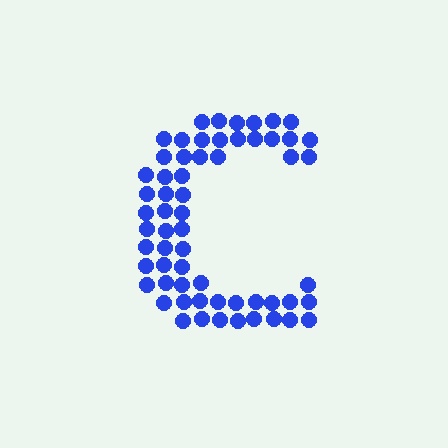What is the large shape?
The large shape is the letter C.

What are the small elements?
The small elements are circles.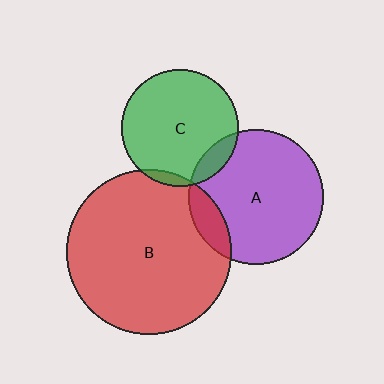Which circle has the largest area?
Circle B (red).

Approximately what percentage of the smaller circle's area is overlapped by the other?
Approximately 5%.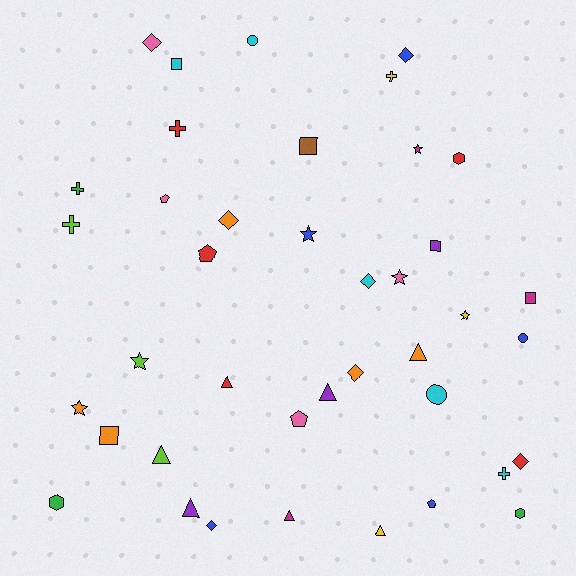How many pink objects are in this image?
There are 4 pink objects.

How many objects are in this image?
There are 40 objects.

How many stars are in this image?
There are 6 stars.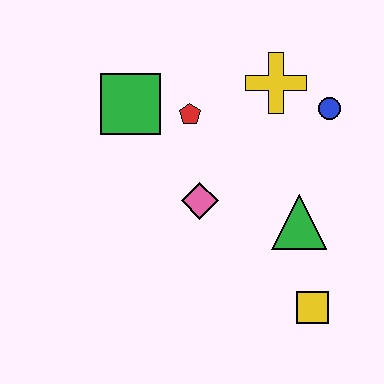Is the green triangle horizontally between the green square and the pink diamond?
No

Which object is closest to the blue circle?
The yellow cross is closest to the blue circle.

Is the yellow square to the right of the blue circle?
No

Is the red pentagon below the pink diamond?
No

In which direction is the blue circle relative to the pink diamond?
The blue circle is to the right of the pink diamond.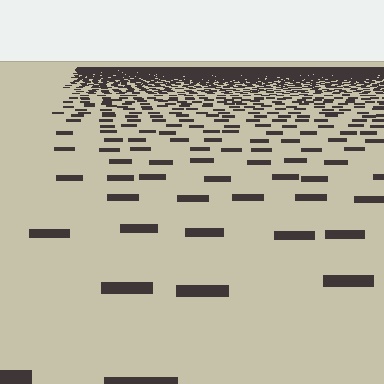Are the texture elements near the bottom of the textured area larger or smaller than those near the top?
Larger. Near the bottom, elements are closer to the viewer and appear at a bigger on-screen size.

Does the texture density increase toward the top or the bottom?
Density increases toward the top.